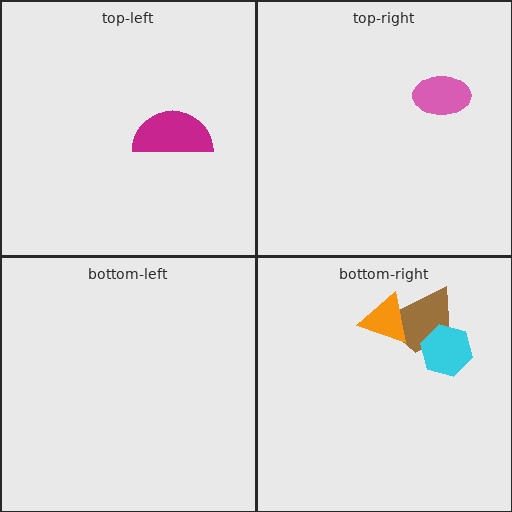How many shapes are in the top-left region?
1.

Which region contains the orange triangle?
The bottom-right region.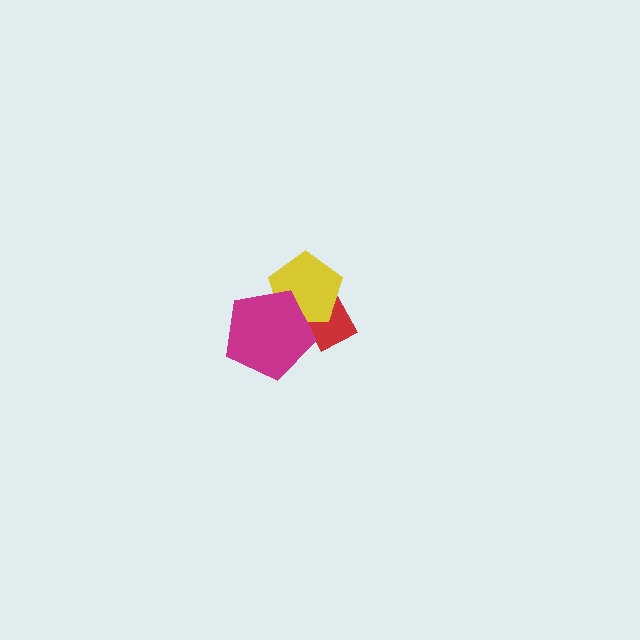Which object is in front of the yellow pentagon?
The magenta pentagon is in front of the yellow pentagon.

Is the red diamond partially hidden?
Yes, it is partially covered by another shape.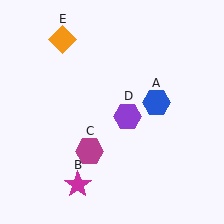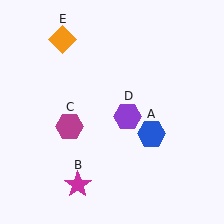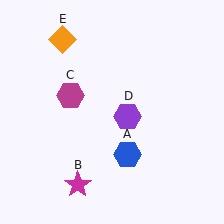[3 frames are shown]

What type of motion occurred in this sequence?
The blue hexagon (object A), magenta hexagon (object C) rotated clockwise around the center of the scene.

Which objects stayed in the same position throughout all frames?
Magenta star (object B) and purple hexagon (object D) and orange diamond (object E) remained stationary.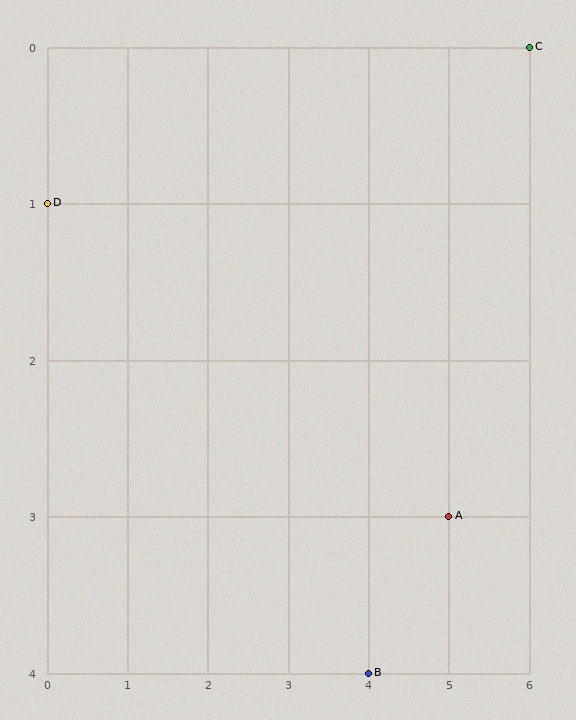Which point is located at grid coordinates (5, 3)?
Point A is at (5, 3).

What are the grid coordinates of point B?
Point B is at grid coordinates (4, 4).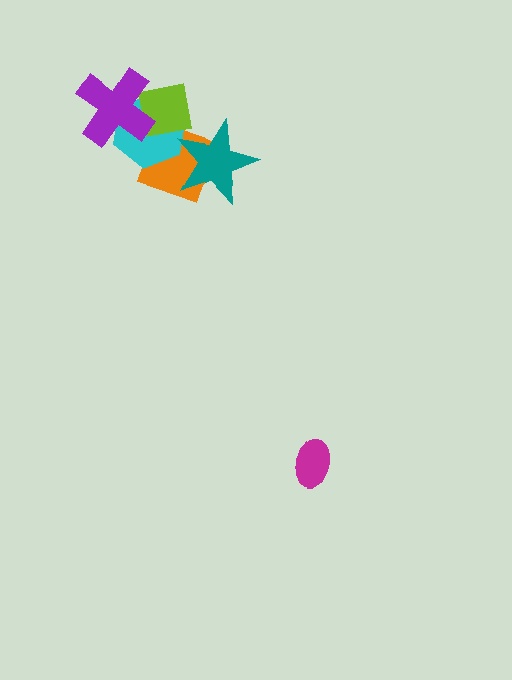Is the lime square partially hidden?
Yes, it is partially covered by another shape.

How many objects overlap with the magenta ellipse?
0 objects overlap with the magenta ellipse.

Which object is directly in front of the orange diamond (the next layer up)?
The cyan hexagon is directly in front of the orange diamond.